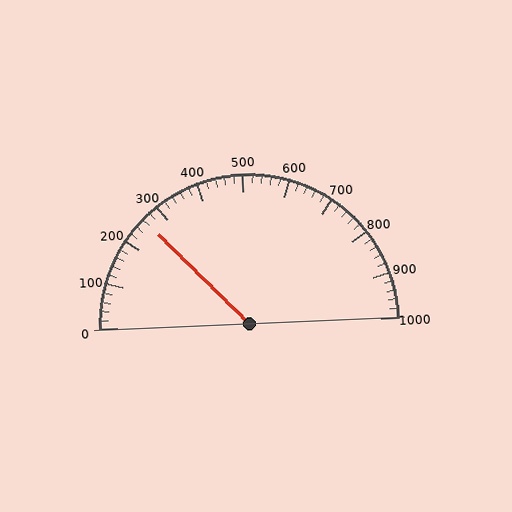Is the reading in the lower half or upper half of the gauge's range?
The reading is in the lower half of the range (0 to 1000).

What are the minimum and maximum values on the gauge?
The gauge ranges from 0 to 1000.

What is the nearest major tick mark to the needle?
The nearest major tick mark is 300.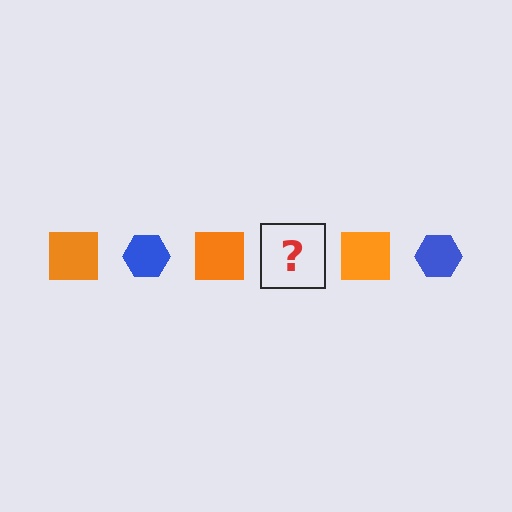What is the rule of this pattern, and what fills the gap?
The rule is that the pattern alternates between orange square and blue hexagon. The gap should be filled with a blue hexagon.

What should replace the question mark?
The question mark should be replaced with a blue hexagon.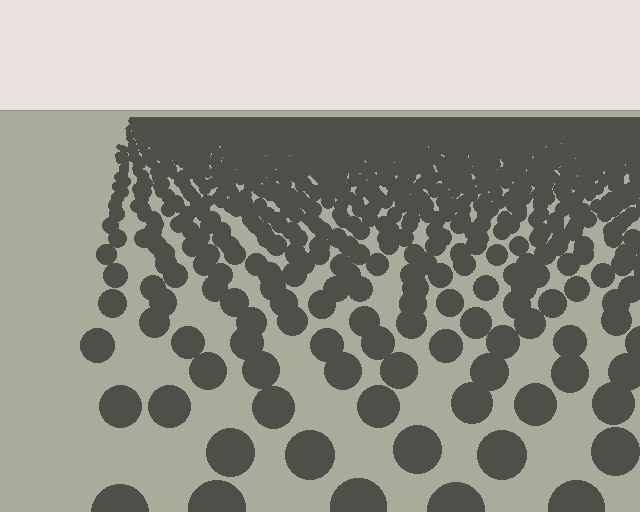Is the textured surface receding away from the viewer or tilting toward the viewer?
The surface is receding away from the viewer. Texture elements get smaller and denser toward the top.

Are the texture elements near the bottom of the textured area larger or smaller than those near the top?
Larger. Near the bottom, elements are closer to the viewer and appear at a bigger on-screen size.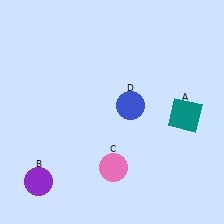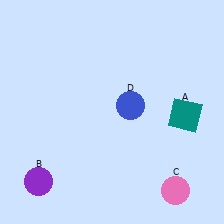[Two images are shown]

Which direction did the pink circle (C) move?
The pink circle (C) moved right.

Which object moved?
The pink circle (C) moved right.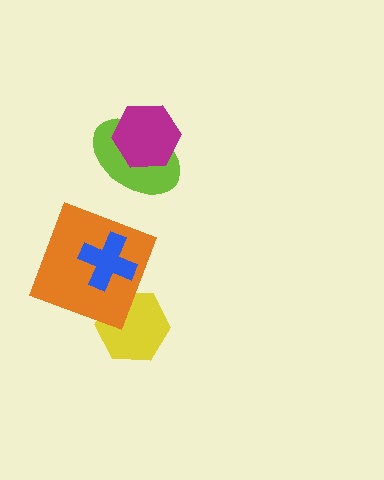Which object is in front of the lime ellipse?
The magenta hexagon is in front of the lime ellipse.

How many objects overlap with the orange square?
2 objects overlap with the orange square.